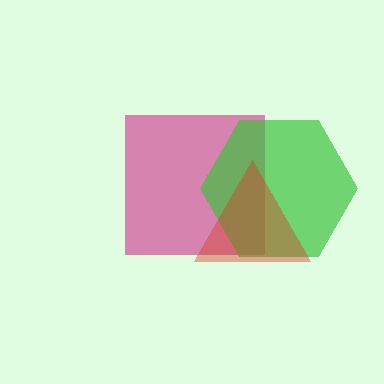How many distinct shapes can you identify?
There are 3 distinct shapes: a magenta square, a green hexagon, a red triangle.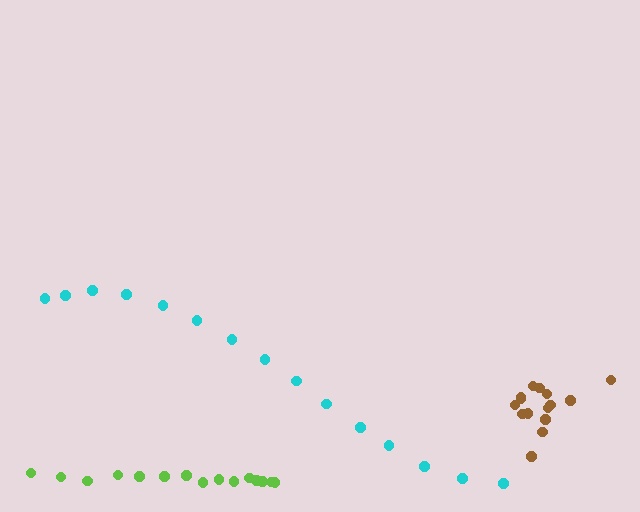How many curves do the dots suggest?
There are 3 distinct paths.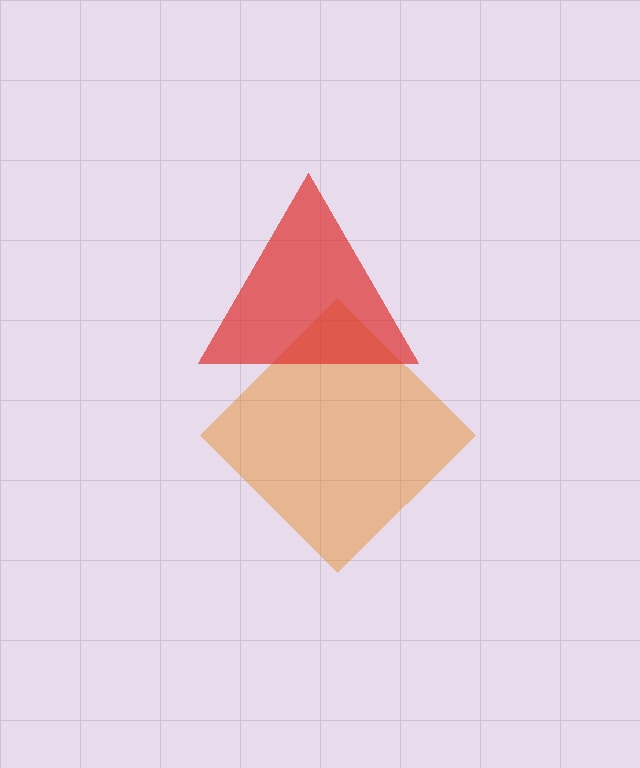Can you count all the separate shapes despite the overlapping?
Yes, there are 2 separate shapes.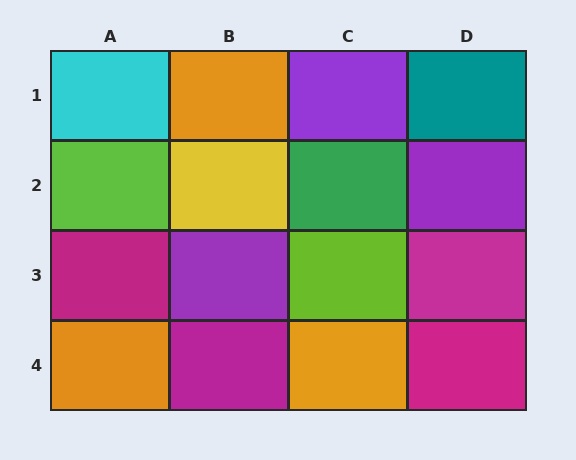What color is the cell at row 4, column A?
Orange.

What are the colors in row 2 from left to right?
Lime, yellow, green, purple.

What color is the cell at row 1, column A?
Cyan.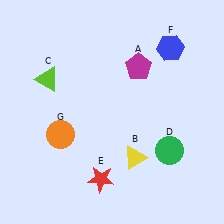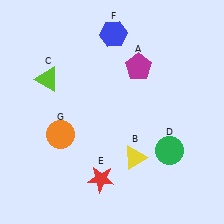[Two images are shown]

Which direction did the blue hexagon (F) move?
The blue hexagon (F) moved left.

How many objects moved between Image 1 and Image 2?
1 object moved between the two images.